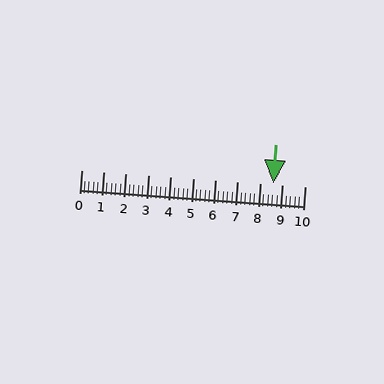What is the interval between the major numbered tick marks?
The major tick marks are spaced 1 units apart.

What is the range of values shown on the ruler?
The ruler shows values from 0 to 10.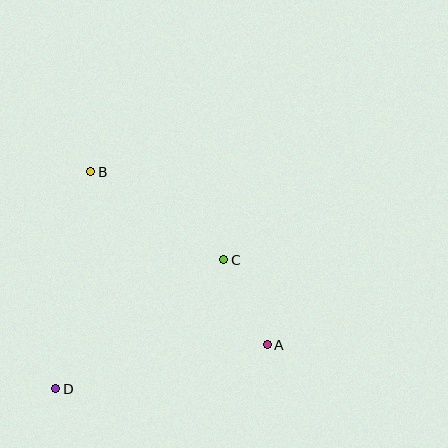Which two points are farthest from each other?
Points A and B are farthest from each other.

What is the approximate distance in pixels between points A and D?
The distance between A and D is approximately 216 pixels.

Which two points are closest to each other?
Points A and C are closest to each other.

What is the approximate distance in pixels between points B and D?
The distance between B and D is approximately 220 pixels.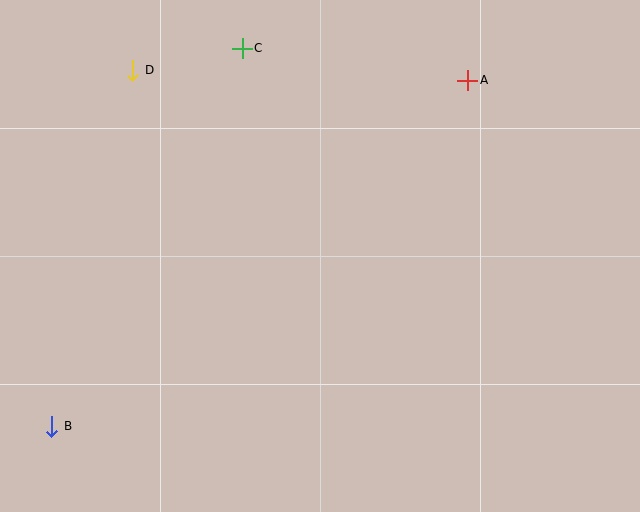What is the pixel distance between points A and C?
The distance between A and C is 228 pixels.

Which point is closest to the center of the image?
Point C at (242, 48) is closest to the center.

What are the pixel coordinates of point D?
Point D is at (133, 70).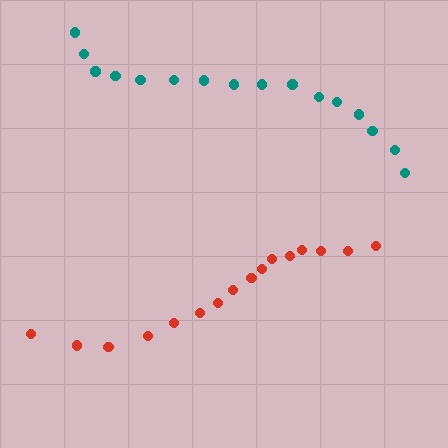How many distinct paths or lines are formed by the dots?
There are 2 distinct paths.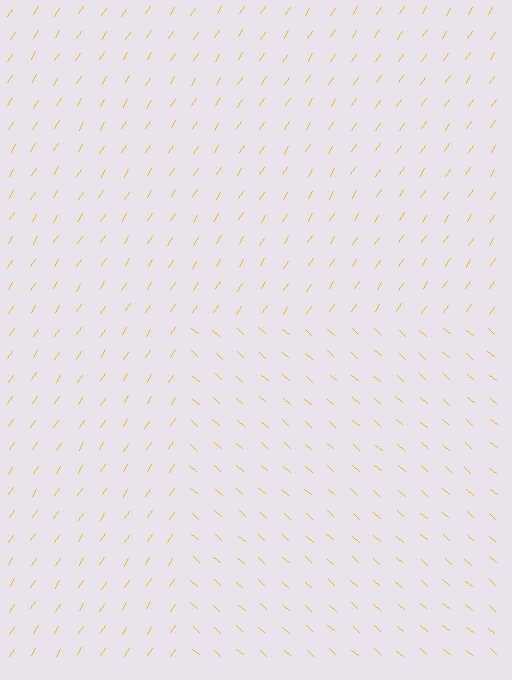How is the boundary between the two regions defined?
The boundary is defined purely by a change in line orientation (approximately 81 degrees difference). All lines are the same color and thickness.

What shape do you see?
I see a rectangle.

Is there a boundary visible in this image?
Yes, there is a texture boundary formed by a change in line orientation.